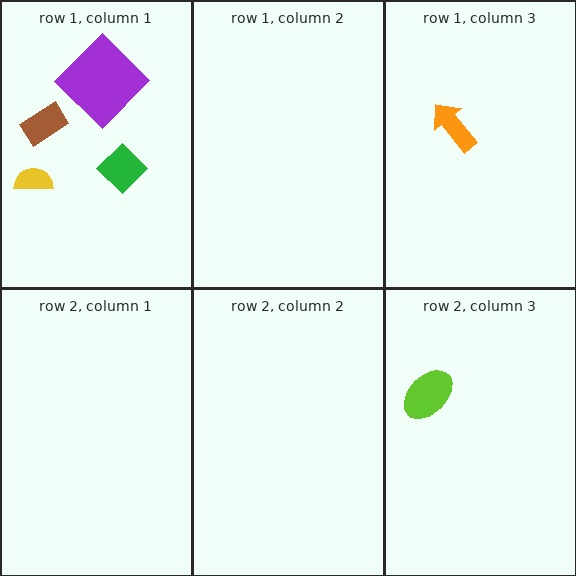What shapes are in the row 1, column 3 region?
The orange arrow.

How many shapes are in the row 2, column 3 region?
1.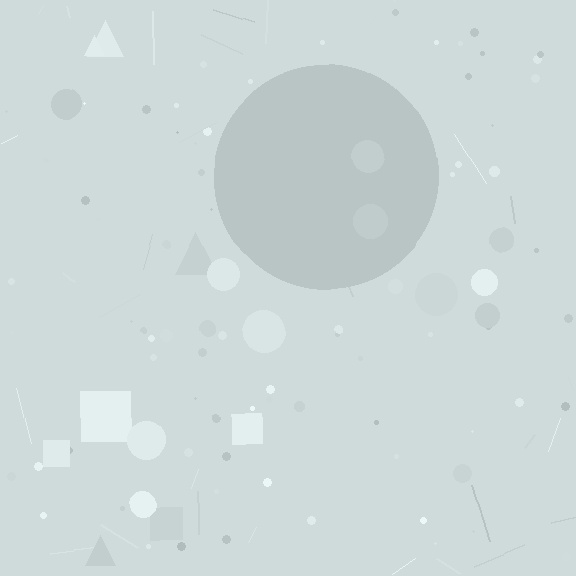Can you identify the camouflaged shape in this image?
The camouflaged shape is a circle.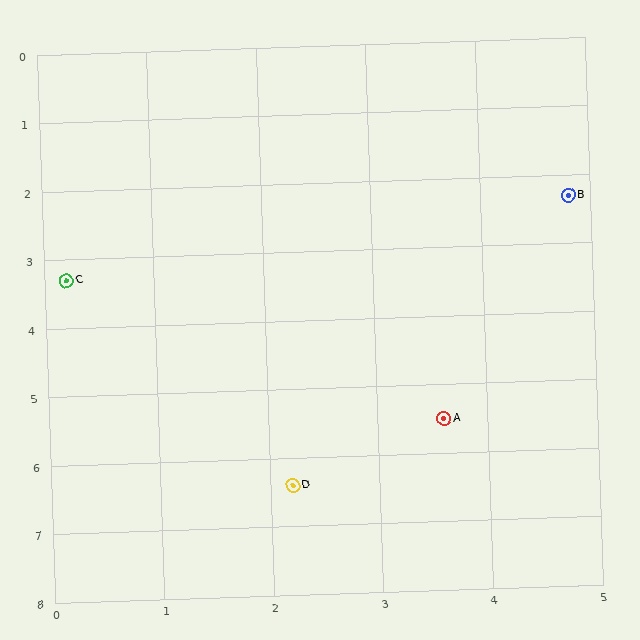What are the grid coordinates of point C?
Point C is at approximately (0.2, 3.3).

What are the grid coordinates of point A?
Point A is at approximately (3.6, 5.5).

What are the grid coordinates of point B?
Point B is at approximately (4.8, 2.3).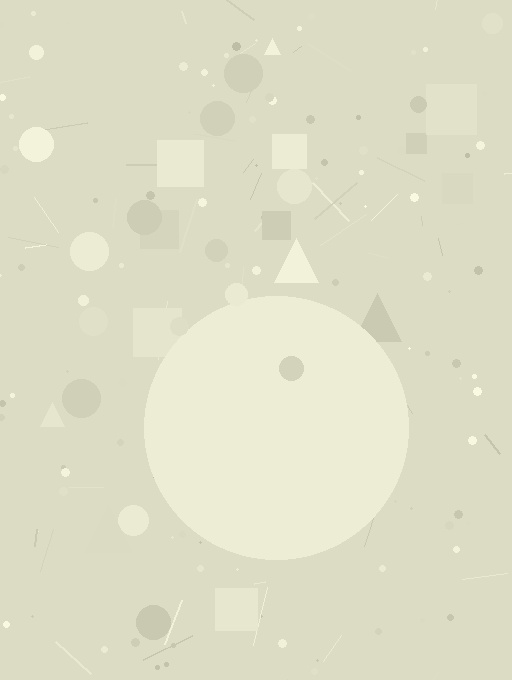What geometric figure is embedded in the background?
A circle is embedded in the background.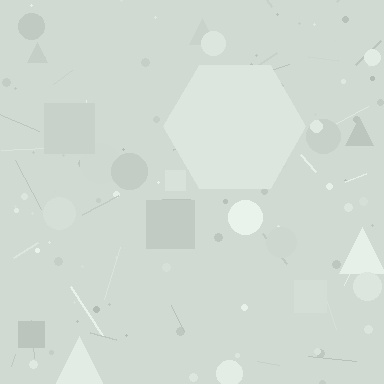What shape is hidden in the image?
A hexagon is hidden in the image.